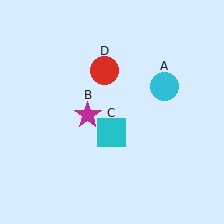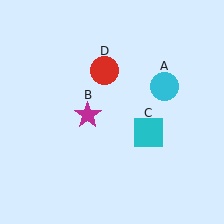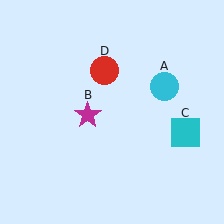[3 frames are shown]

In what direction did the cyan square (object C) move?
The cyan square (object C) moved right.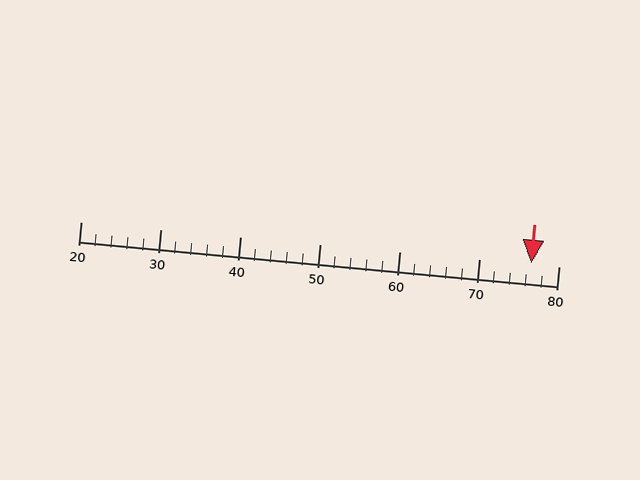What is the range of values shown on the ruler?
The ruler shows values from 20 to 80.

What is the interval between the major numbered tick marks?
The major tick marks are spaced 10 units apart.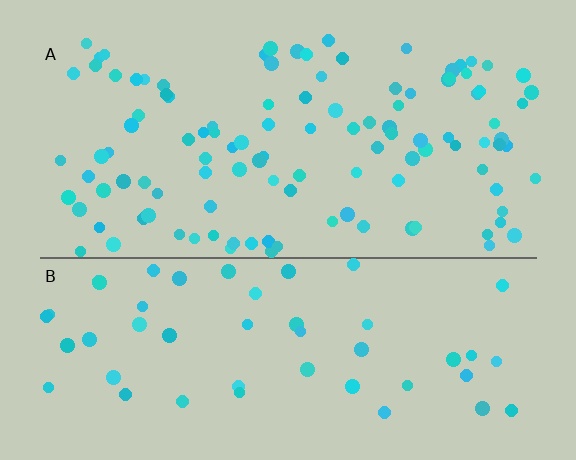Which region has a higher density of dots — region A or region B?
A (the top).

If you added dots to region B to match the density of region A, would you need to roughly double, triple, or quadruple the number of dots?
Approximately double.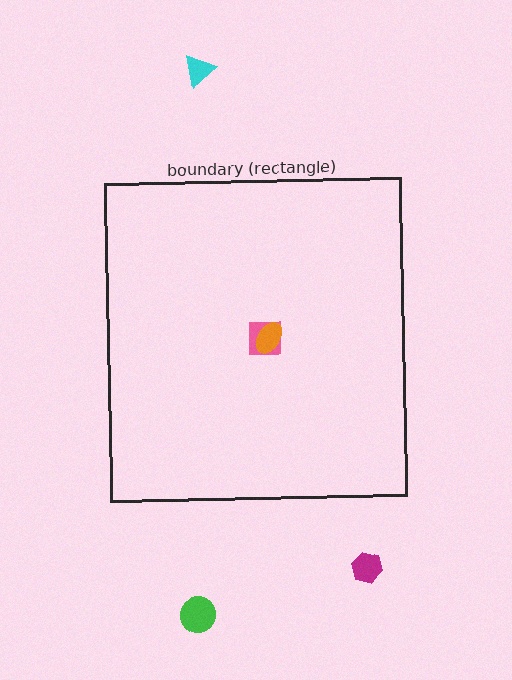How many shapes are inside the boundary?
2 inside, 3 outside.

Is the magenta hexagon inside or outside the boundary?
Outside.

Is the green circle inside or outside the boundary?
Outside.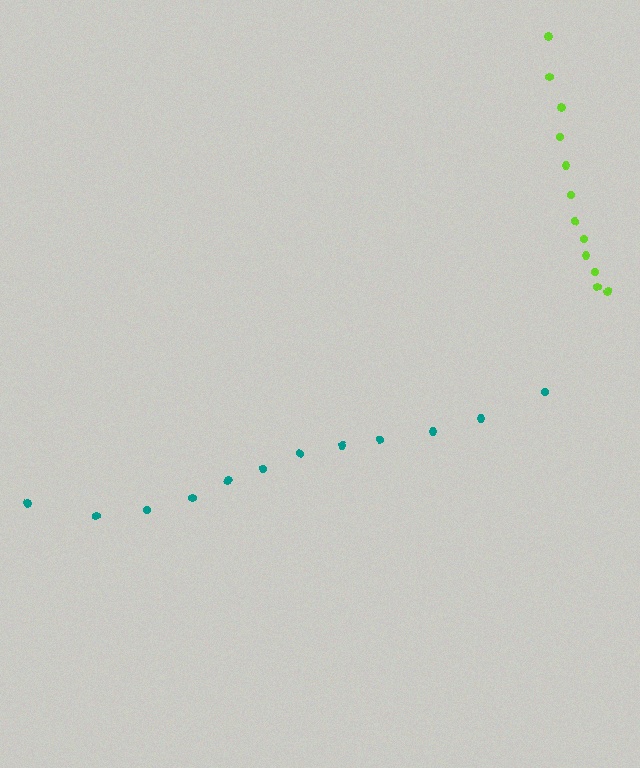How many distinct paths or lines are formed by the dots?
There are 2 distinct paths.